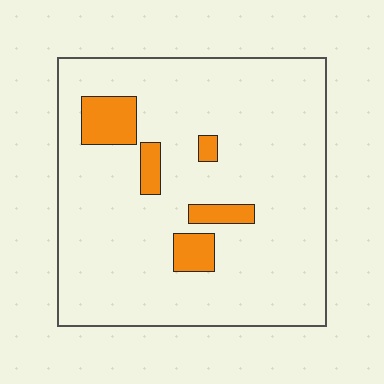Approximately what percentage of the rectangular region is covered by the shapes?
Approximately 10%.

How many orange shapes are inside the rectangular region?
5.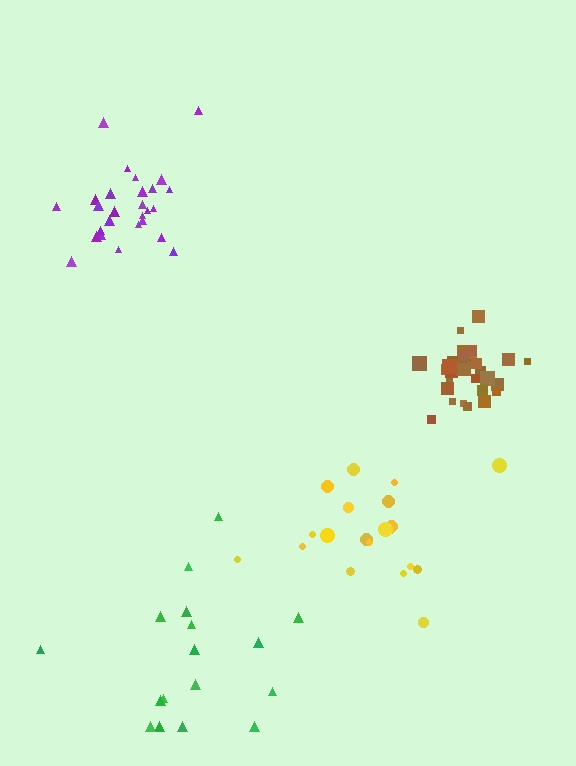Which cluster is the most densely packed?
Brown.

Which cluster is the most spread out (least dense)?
Yellow.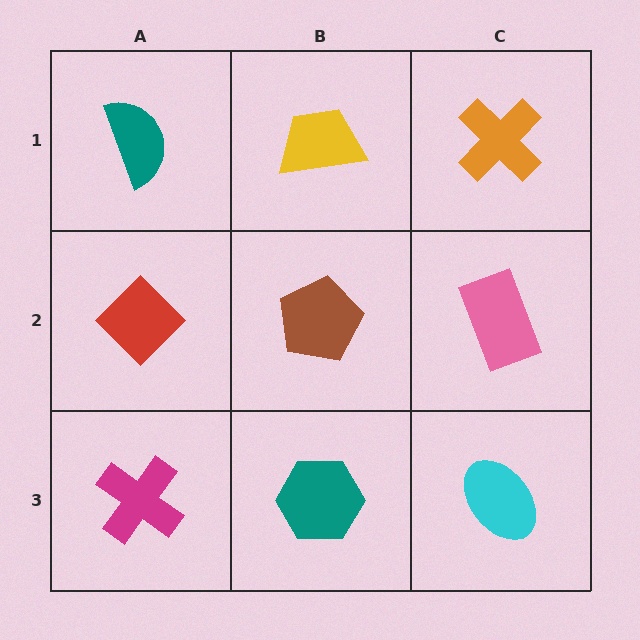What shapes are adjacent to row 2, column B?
A yellow trapezoid (row 1, column B), a teal hexagon (row 3, column B), a red diamond (row 2, column A), a pink rectangle (row 2, column C).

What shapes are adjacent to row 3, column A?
A red diamond (row 2, column A), a teal hexagon (row 3, column B).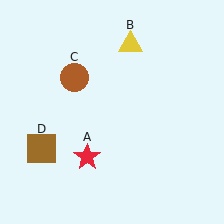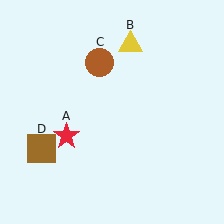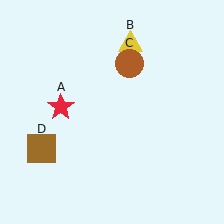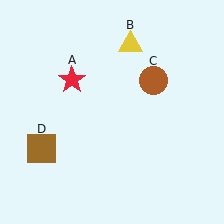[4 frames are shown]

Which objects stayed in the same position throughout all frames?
Yellow triangle (object B) and brown square (object D) remained stationary.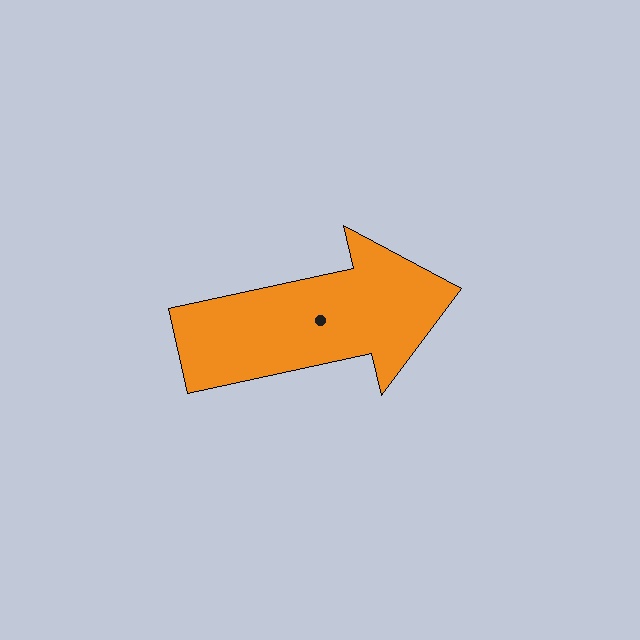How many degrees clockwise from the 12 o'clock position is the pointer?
Approximately 78 degrees.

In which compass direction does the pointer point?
East.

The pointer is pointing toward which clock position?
Roughly 3 o'clock.